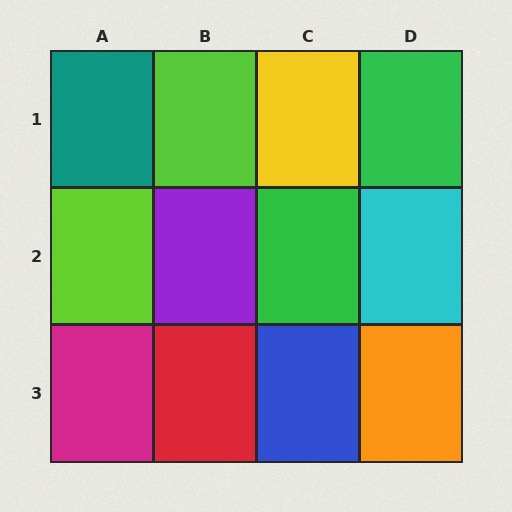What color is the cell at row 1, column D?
Green.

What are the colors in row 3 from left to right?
Magenta, red, blue, orange.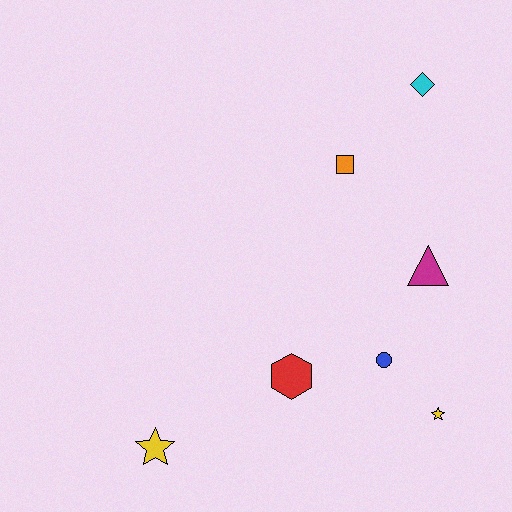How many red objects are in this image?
There is 1 red object.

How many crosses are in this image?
There are no crosses.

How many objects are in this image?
There are 7 objects.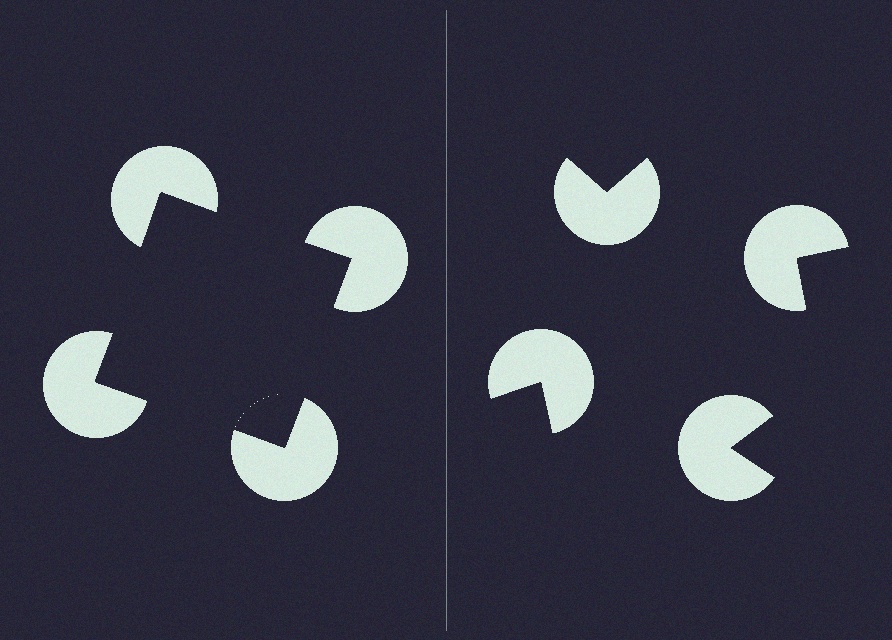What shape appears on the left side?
An illusory square.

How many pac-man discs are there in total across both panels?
8 — 4 on each side.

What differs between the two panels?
The pac-man discs are positioned identically on both sides; only the wedge orientations differ. On the left they align to a square; on the right they are misaligned.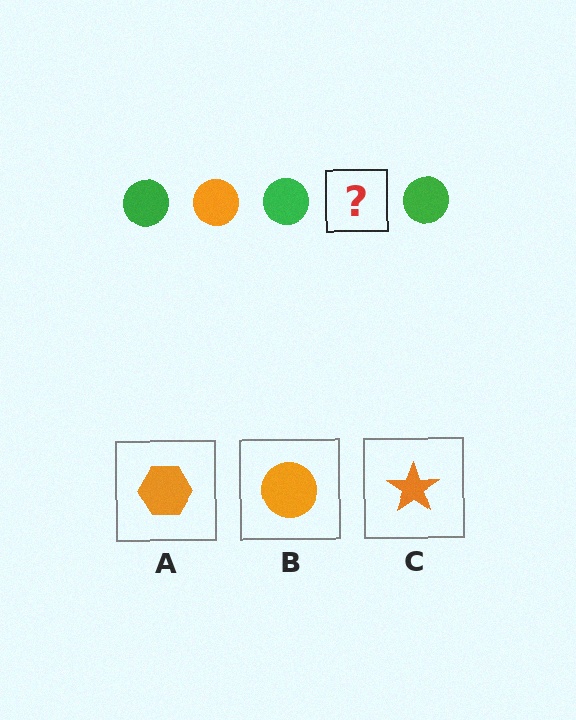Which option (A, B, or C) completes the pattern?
B.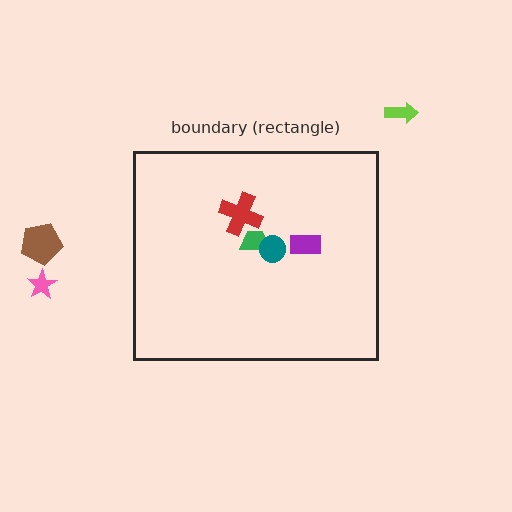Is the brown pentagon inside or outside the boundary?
Outside.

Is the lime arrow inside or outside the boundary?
Outside.